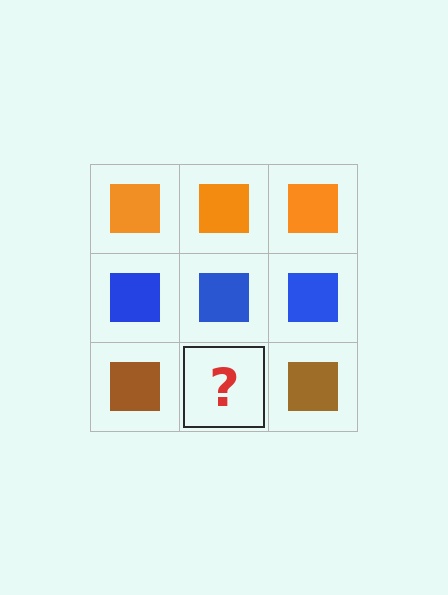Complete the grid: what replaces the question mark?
The question mark should be replaced with a brown square.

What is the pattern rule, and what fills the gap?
The rule is that each row has a consistent color. The gap should be filled with a brown square.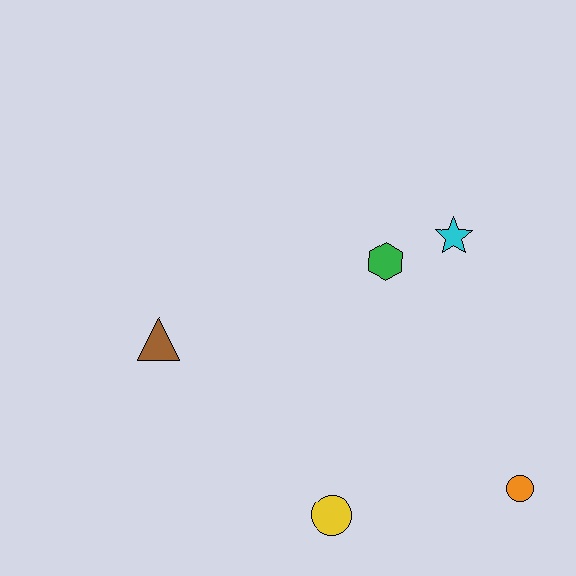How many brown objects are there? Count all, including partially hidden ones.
There is 1 brown object.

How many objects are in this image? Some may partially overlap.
There are 5 objects.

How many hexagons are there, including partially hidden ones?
There is 1 hexagon.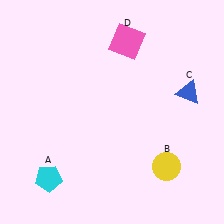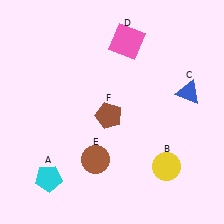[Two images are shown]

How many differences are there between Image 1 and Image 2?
There are 2 differences between the two images.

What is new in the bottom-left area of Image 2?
A brown pentagon (F) was added in the bottom-left area of Image 2.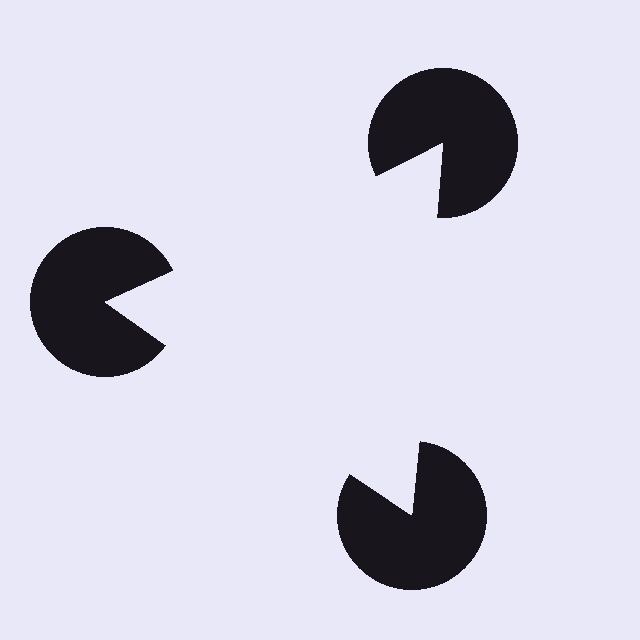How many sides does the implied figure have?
3 sides.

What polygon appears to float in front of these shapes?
An illusory triangle — its edges are inferred from the aligned wedge cuts in the pac-man discs, not physically drawn.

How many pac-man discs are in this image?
There are 3 — one at each vertex of the illusory triangle.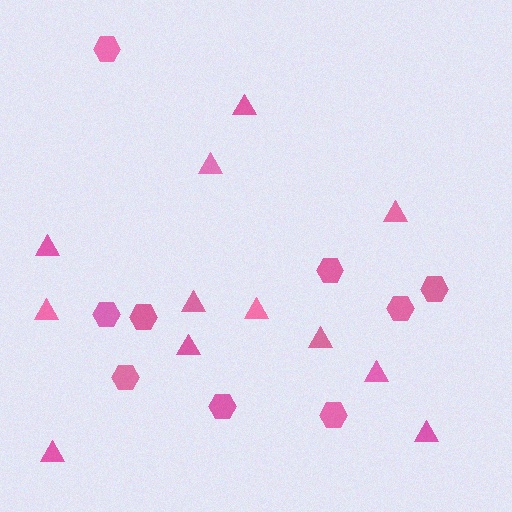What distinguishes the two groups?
There are 2 groups: one group of triangles (12) and one group of hexagons (9).